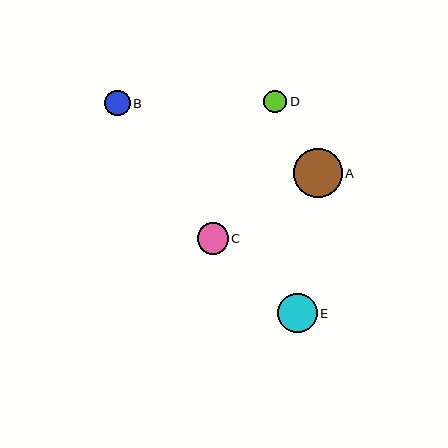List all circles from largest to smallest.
From largest to smallest: A, E, C, B, D.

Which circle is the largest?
Circle A is the largest with a size of approximately 49 pixels.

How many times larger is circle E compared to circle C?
Circle E is approximately 1.3 times the size of circle C.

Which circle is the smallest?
Circle D is the smallest with a size of approximately 23 pixels.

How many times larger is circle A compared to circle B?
Circle A is approximately 1.9 times the size of circle B.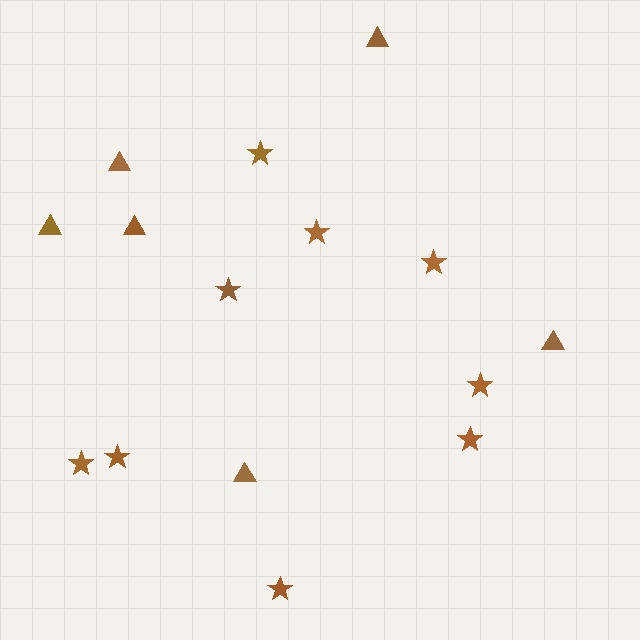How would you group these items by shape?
There are 2 groups: one group of triangles (6) and one group of stars (9).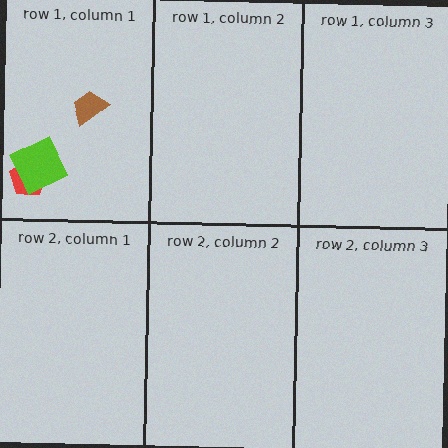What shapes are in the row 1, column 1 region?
The brown trapezoid, the red pentagon, the lime square.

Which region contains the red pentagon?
The row 1, column 1 region.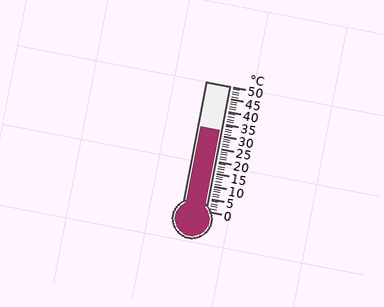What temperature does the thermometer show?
The thermometer shows approximately 32°C.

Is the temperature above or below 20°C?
The temperature is above 20°C.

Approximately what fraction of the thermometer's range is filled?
The thermometer is filled to approximately 65% of its range.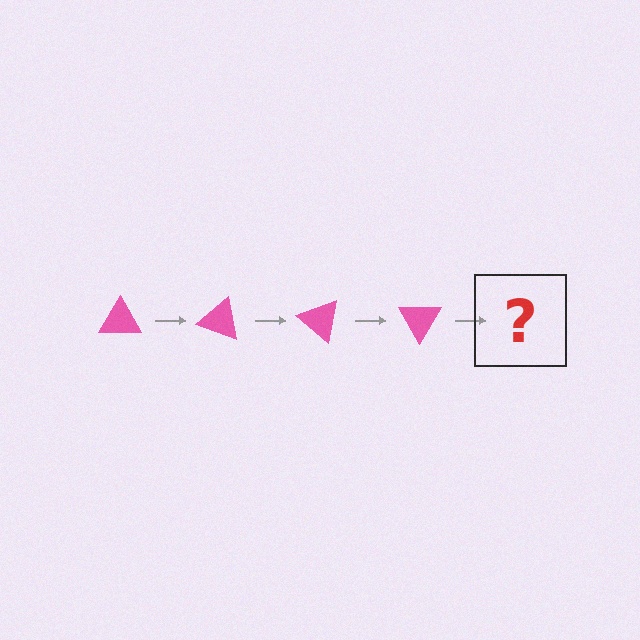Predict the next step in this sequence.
The next step is a pink triangle rotated 80 degrees.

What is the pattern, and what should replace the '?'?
The pattern is that the triangle rotates 20 degrees each step. The '?' should be a pink triangle rotated 80 degrees.